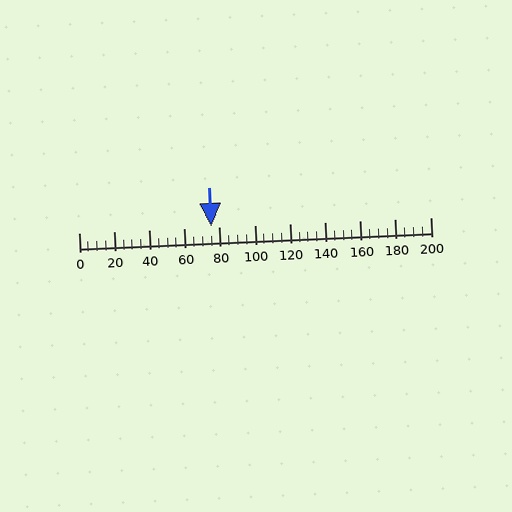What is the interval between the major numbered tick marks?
The major tick marks are spaced 20 units apart.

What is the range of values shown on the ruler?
The ruler shows values from 0 to 200.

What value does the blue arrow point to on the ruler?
The blue arrow points to approximately 75.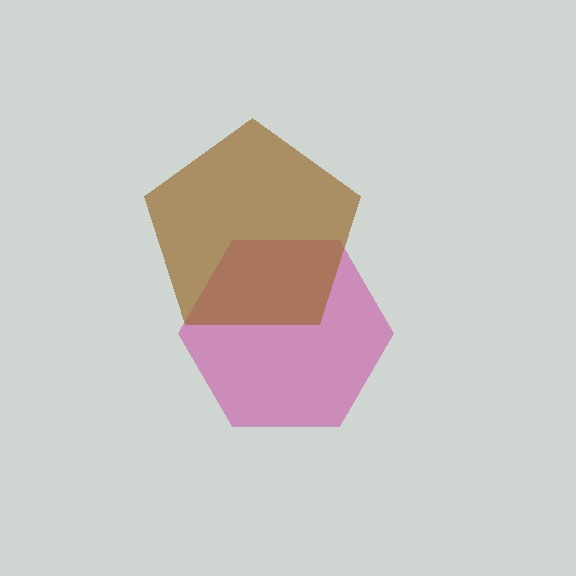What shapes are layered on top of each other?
The layered shapes are: a magenta hexagon, a brown pentagon.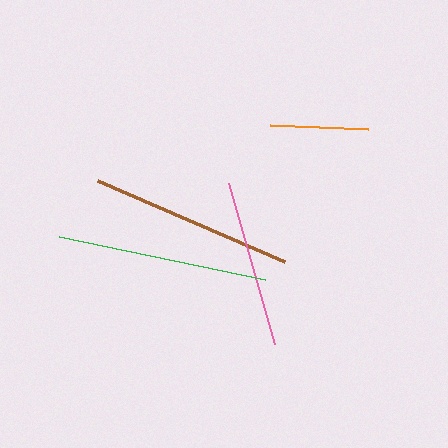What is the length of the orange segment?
The orange segment is approximately 97 pixels long.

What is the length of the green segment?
The green segment is approximately 211 pixels long.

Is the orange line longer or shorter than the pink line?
The pink line is longer than the orange line.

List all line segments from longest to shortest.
From longest to shortest: green, brown, pink, orange.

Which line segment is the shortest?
The orange line is the shortest at approximately 97 pixels.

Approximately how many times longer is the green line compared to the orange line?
The green line is approximately 2.2 times the length of the orange line.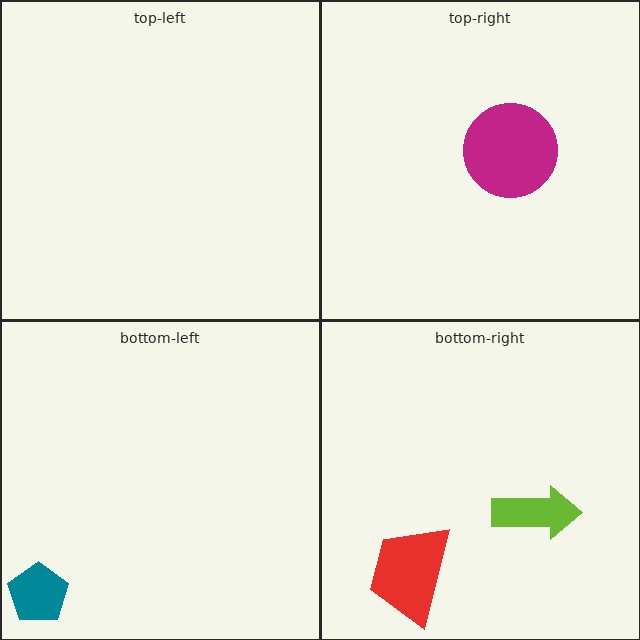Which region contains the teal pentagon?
The bottom-left region.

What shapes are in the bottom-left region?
The teal pentagon.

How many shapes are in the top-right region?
1.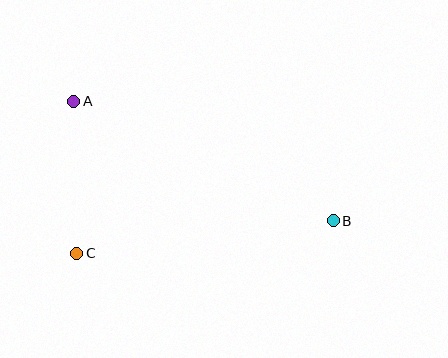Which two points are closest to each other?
Points A and C are closest to each other.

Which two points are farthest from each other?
Points A and B are farthest from each other.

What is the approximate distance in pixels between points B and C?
The distance between B and C is approximately 259 pixels.